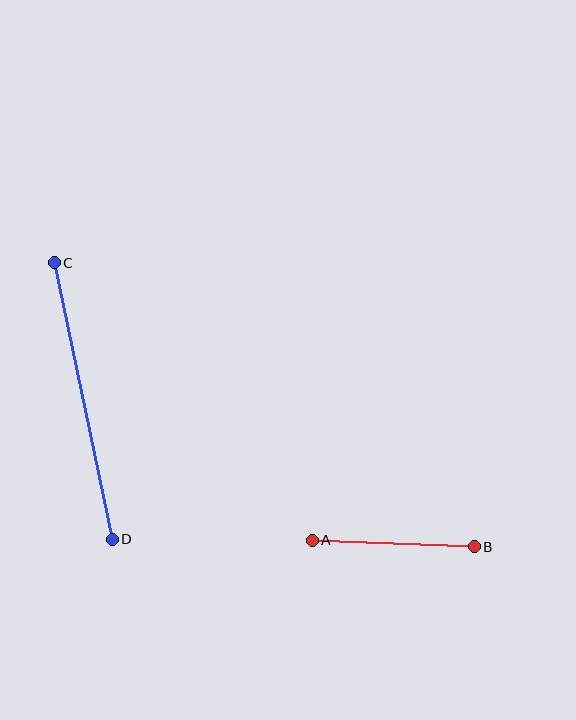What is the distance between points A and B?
The distance is approximately 162 pixels.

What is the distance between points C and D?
The distance is approximately 283 pixels.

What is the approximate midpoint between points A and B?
The midpoint is at approximately (393, 544) pixels.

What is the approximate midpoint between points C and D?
The midpoint is at approximately (83, 401) pixels.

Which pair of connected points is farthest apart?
Points C and D are farthest apart.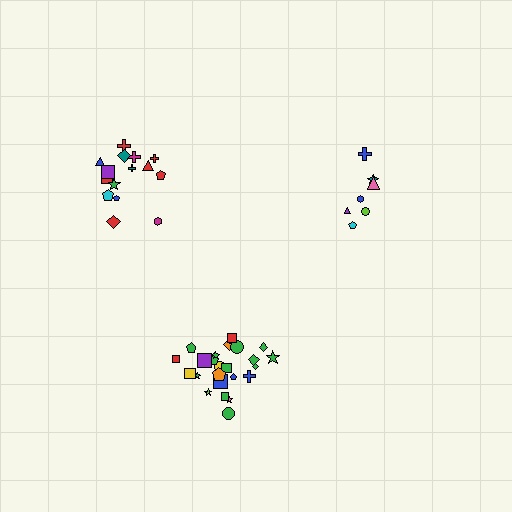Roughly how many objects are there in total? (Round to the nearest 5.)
Roughly 45 objects in total.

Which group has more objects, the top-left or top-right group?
The top-left group.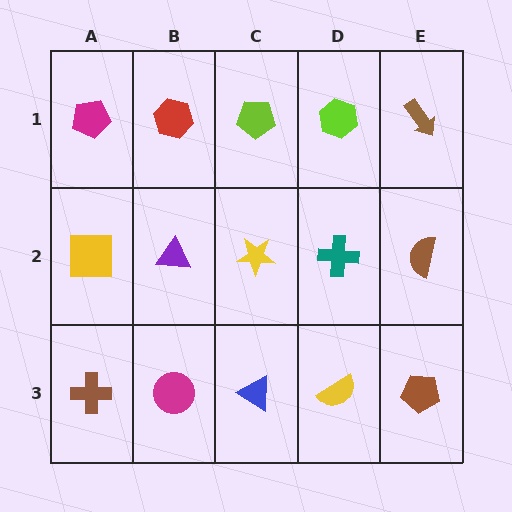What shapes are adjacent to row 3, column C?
A yellow star (row 2, column C), a magenta circle (row 3, column B), a yellow semicircle (row 3, column D).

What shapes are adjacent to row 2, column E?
A brown arrow (row 1, column E), a brown pentagon (row 3, column E), a teal cross (row 2, column D).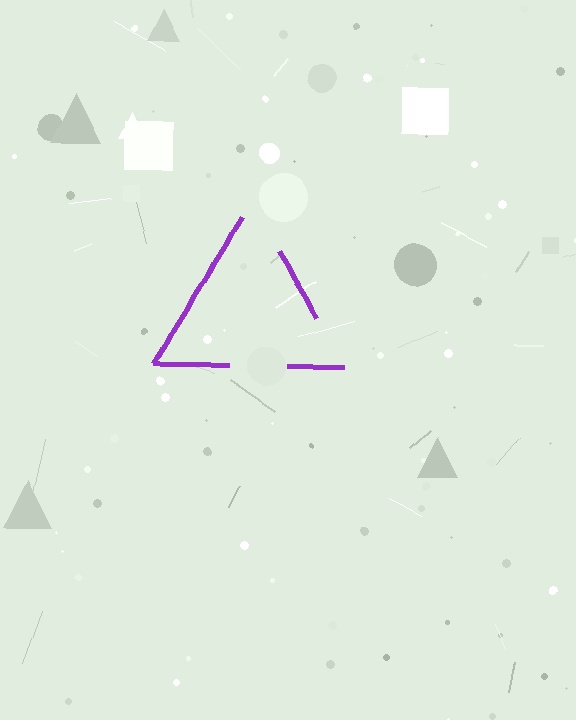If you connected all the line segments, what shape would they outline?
They would outline a triangle.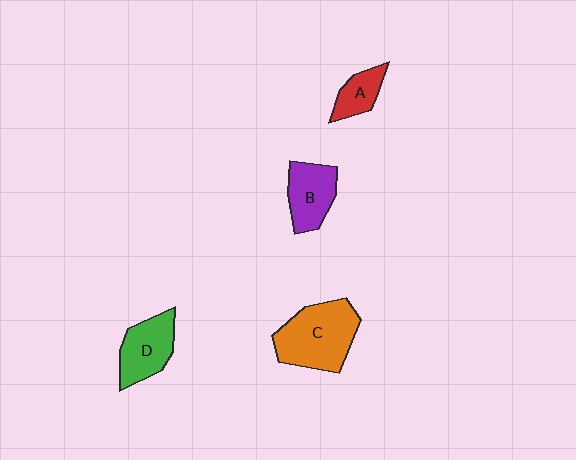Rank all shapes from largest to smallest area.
From largest to smallest: C (orange), D (green), B (purple), A (red).